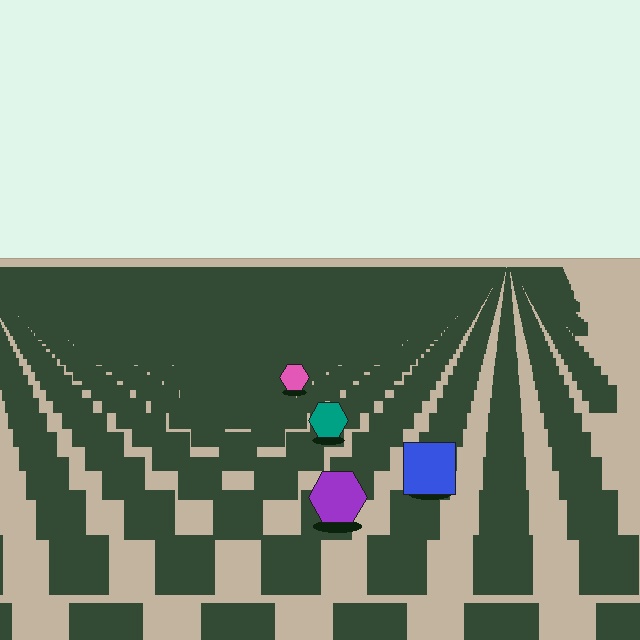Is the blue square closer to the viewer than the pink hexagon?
Yes. The blue square is closer — you can tell from the texture gradient: the ground texture is coarser near it.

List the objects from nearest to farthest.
From nearest to farthest: the purple hexagon, the blue square, the teal hexagon, the pink hexagon.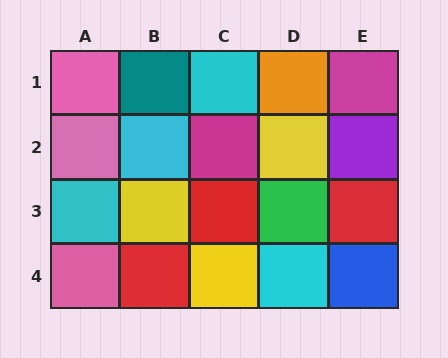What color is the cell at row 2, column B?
Cyan.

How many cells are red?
3 cells are red.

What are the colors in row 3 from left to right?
Cyan, yellow, red, green, red.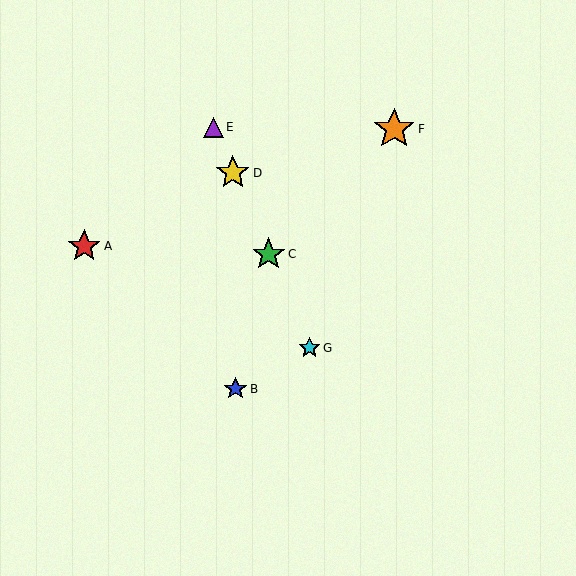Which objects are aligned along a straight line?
Objects C, D, E, G are aligned along a straight line.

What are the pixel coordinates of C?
Object C is at (269, 254).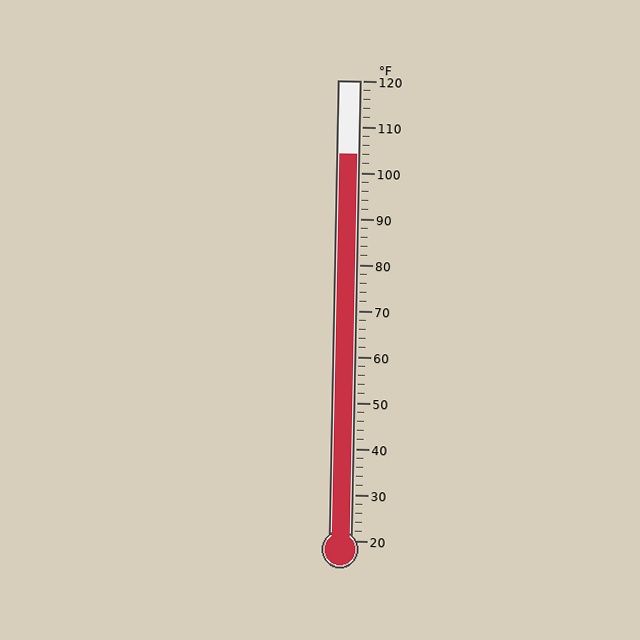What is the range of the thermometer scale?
The thermometer scale ranges from 20°F to 120°F.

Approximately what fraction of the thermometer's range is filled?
The thermometer is filled to approximately 85% of its range.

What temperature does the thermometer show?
The thermometer shows approximately 104°F.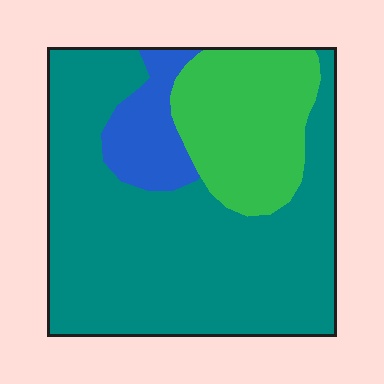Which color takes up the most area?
Teal, at roughly 65%.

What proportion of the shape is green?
Green takes up about one quarter (1/4) of the shape.